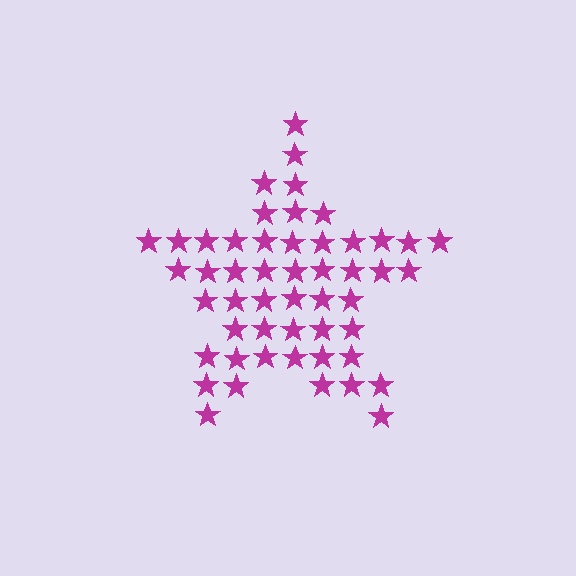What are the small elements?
The small elements are stars.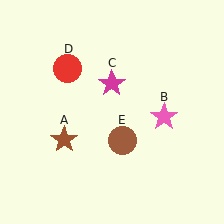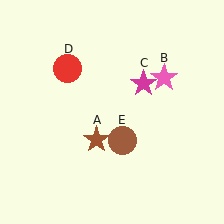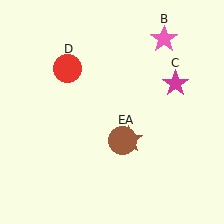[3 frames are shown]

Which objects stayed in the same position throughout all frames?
Red circle (object D) and brown circle (object E) remained stationary.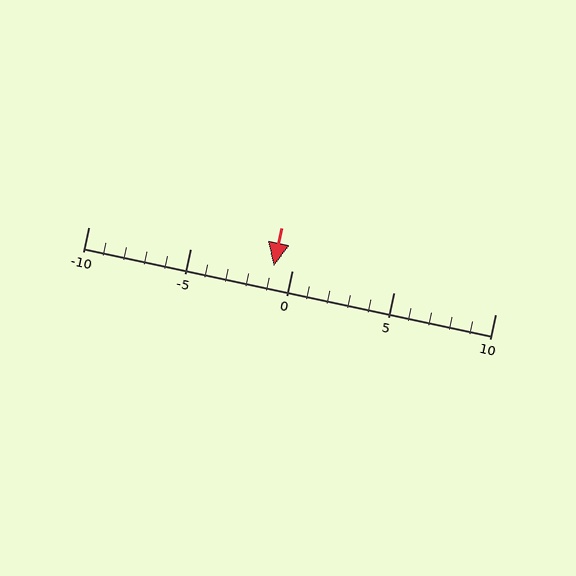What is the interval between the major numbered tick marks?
The major tick marks are spaced 5 units apart.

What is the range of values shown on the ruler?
The ruler shows values from -10 to 10.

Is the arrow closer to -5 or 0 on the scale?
The arrow is closer to 0.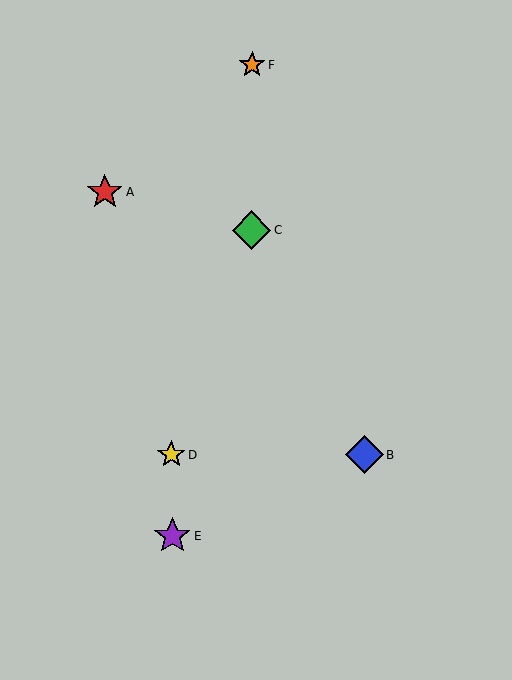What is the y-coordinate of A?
Object A is at y≈192.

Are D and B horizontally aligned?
Yes, both are at y≈455.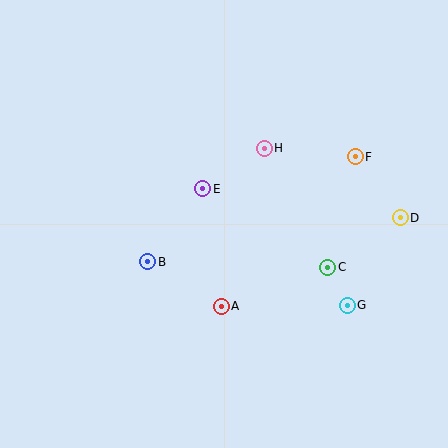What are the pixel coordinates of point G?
Point G is at (347, 305).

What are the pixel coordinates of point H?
Point H is at (264, 148).